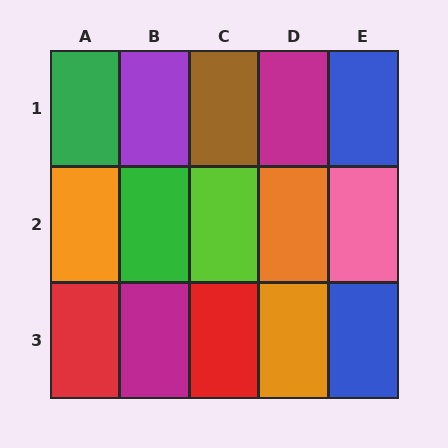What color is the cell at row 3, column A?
Red.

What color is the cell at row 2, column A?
Orange.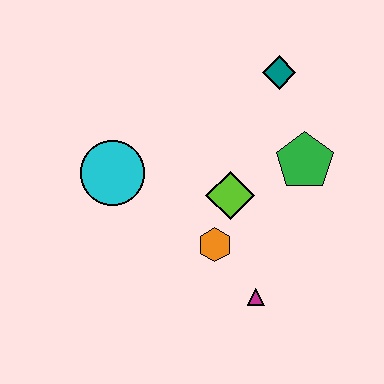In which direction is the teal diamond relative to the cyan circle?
The teal diamond is to the right of the cyan circle.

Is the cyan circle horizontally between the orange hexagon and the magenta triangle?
No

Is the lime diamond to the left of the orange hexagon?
No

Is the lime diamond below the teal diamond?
Yes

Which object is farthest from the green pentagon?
The cyan circle is farthest from the green pentagon.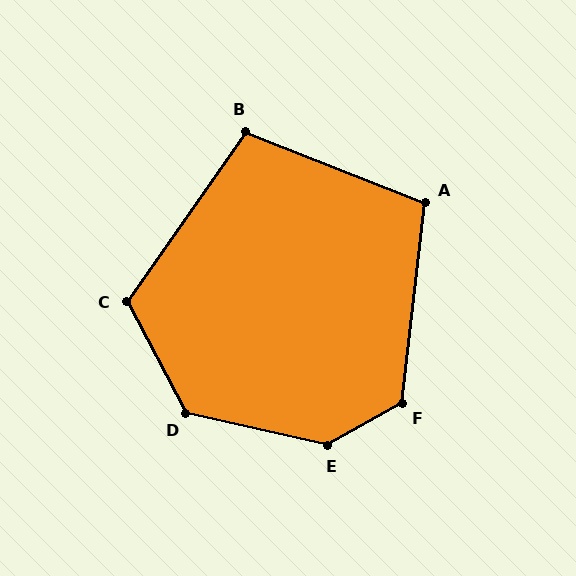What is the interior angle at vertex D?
Approximately 130 degrees (obtuse).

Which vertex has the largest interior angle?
E, at approximately 138 degrees.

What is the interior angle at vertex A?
Approximately 105 degrees (obtuse).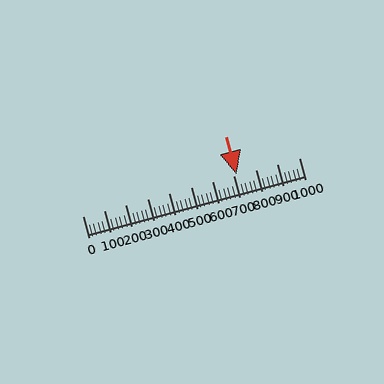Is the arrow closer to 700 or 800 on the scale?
The arrow is closer to 700.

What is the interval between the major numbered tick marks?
The major tick marks are spaced 100 units apart.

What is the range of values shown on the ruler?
The ruler shows values from 0 to 1000.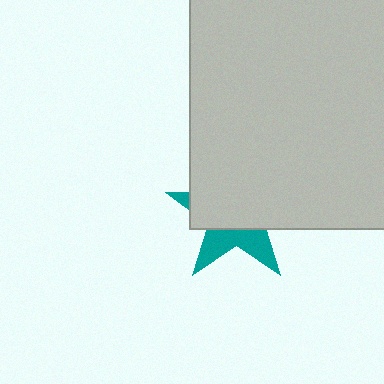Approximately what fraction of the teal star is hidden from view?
Roughly 64% of the teal star is hidden behind the light gray square.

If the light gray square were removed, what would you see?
You would see the complete teal star.